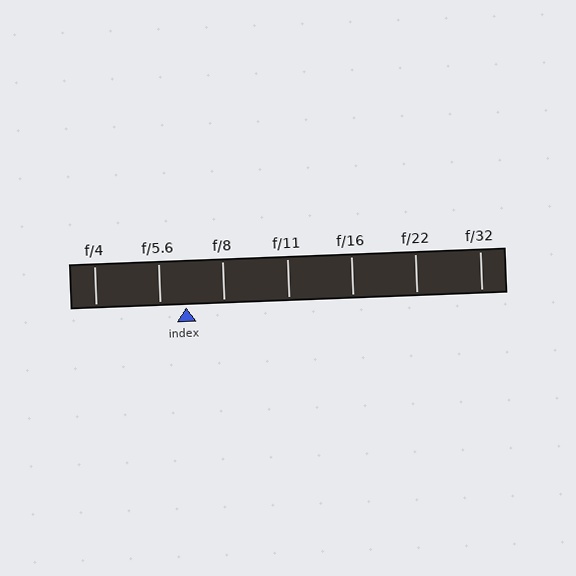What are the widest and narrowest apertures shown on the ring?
The widest aperture shown is f/4 and the narrowest is f/32.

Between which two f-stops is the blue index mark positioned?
The index mark is between f/5.6 and f/8.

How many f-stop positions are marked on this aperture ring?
There are 7 f-stop positions marked.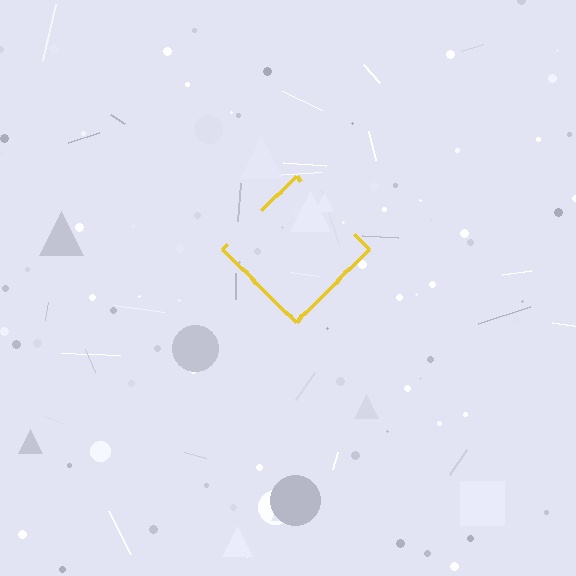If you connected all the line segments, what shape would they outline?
They would outline a diamond.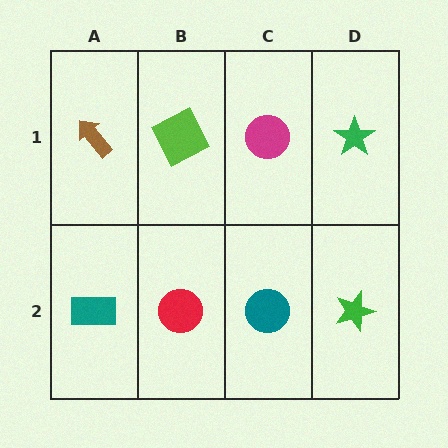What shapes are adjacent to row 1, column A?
A teal rectangle (row 2, column A), a lime square (row 1, column B).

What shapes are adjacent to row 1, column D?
A green star (row 2, column D), a magenta circle (row 1, column C).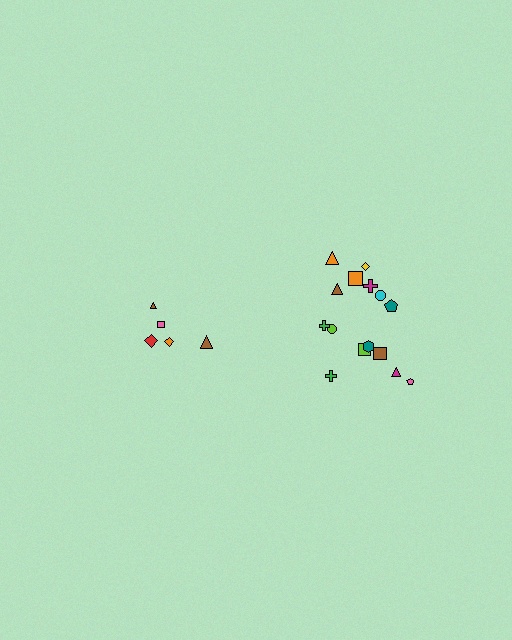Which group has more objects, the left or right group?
The right group.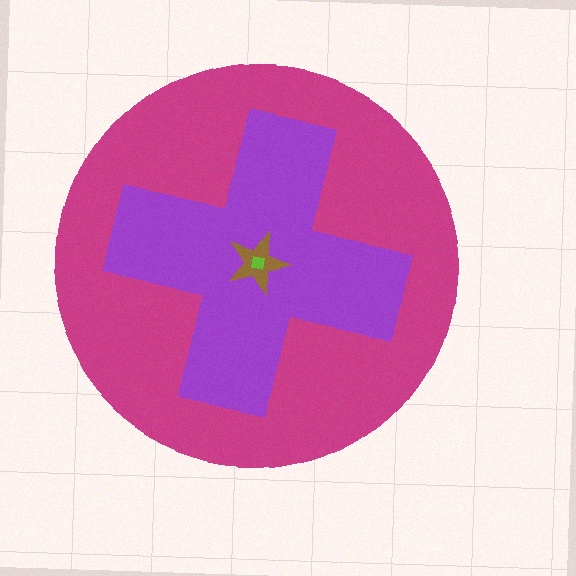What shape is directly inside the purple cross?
The brown star.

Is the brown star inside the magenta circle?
Yes.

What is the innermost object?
The lime square.